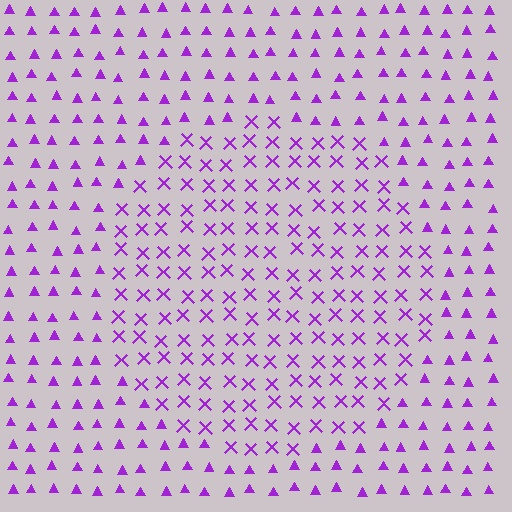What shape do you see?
I see a circle.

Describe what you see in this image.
The image is filled with small purple elements arranged in a uniform grid. A circle-shaped region contains X marks, while the surrounding area contains triangles. The boundary is defined purely by the change in element shape.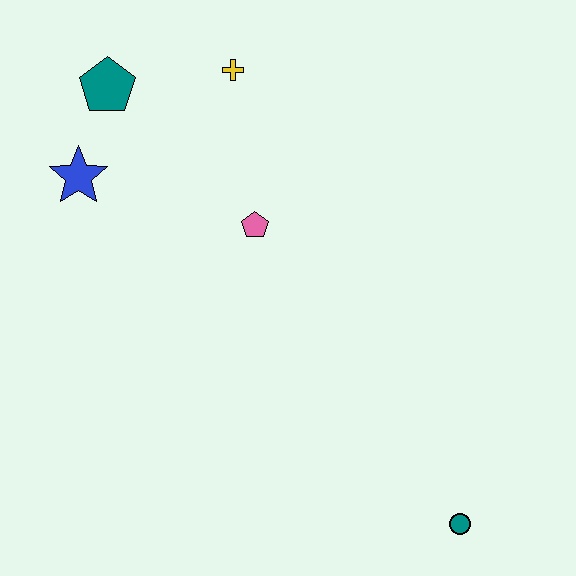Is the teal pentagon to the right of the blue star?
Yes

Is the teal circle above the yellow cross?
No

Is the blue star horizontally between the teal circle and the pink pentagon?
No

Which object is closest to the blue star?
The teal pentagon is closest to the blue star.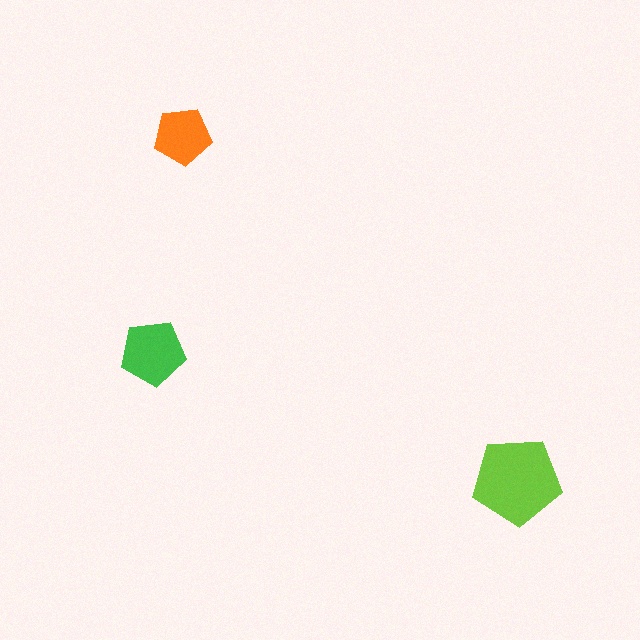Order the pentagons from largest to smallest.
the lime one, the green one, the orange one.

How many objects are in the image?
There are 3 objects in the image.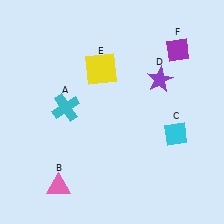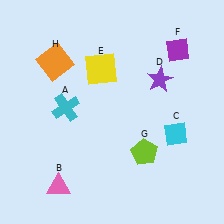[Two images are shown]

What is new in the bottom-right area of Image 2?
A lime pentagon (G) was added in the bottom-right area of Image 2.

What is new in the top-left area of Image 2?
An orange square (H) was added in the top-left area of Image 2.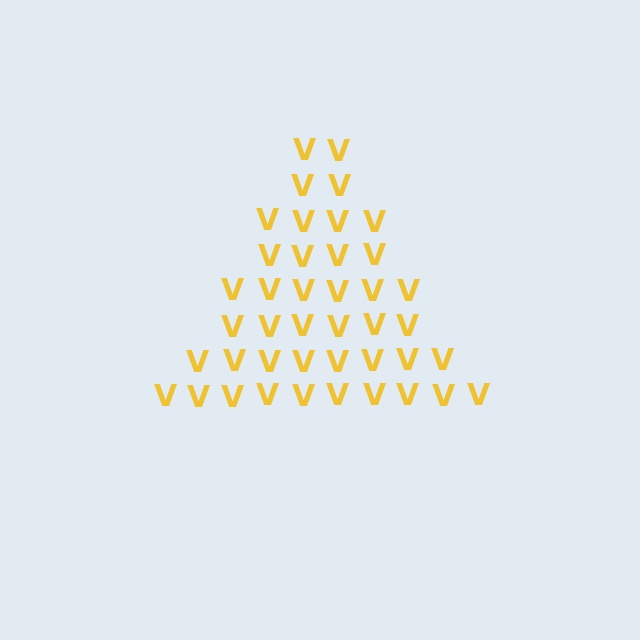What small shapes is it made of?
It is made of small letter V's.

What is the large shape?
The large shape is a triangle.